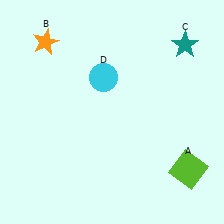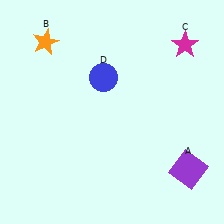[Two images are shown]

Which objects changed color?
A changed from lime to purple. C changed from teal to magenta. D changed from cyan to blue.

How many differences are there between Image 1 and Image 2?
There are 3 differences between the two images.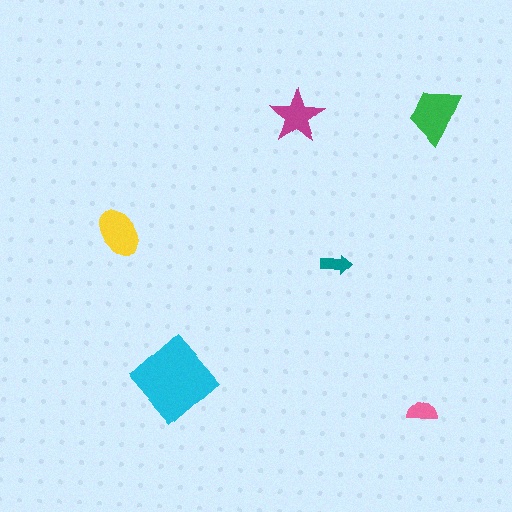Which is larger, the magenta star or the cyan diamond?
The cyan diamond.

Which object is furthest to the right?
The pink semicircle is rightmost.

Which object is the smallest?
The teal arrow.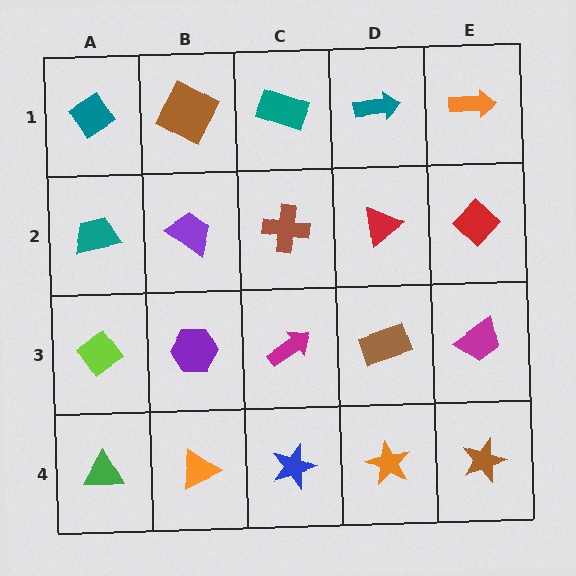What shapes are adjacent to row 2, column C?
A teal rectangle (row 1, column C), a magenta arrow (row 3, column C), a purple trapezoid (row 2, column B), a red triangle (row 2, column D).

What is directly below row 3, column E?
A brown star.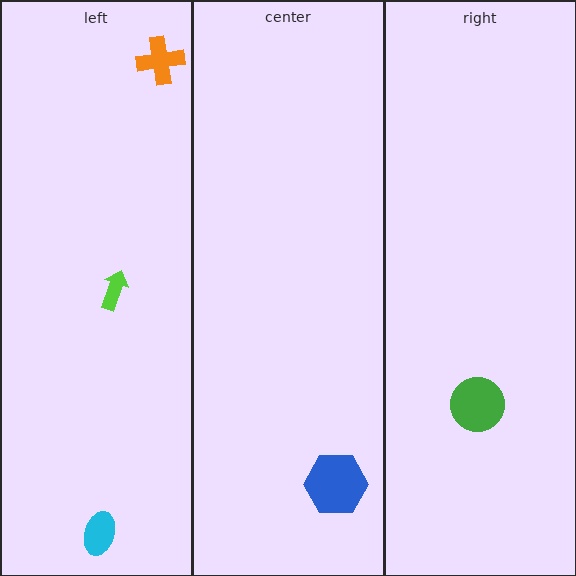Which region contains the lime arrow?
The left region.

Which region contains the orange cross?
The left region.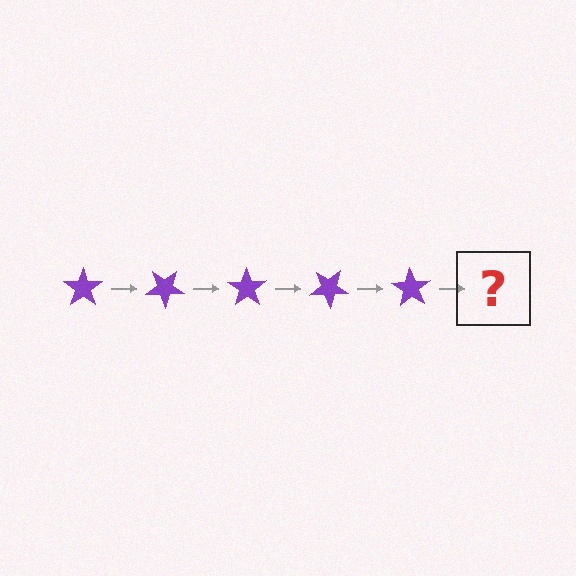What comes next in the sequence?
The next element should be a purple star rotated 175 degrees.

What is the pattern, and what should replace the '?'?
The pattern is that the star rotates 35 degrees each step. The '?' should be a purple star rotated 175 degrees.